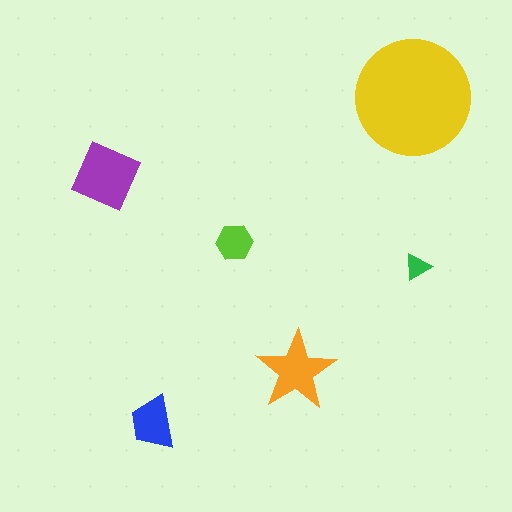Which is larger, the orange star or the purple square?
The purple square.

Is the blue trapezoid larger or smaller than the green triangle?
Larger.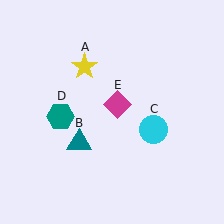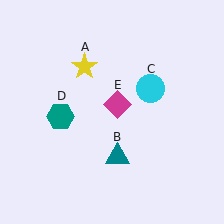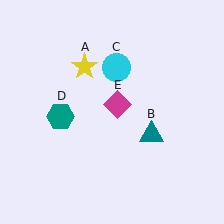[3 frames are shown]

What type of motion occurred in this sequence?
The teal triangle (object B), cyan circle (object C) rotated counterclockwise around the center of the scene.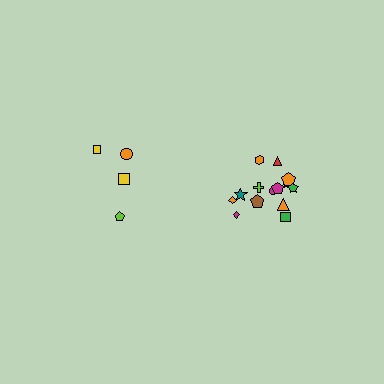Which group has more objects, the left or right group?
The right group.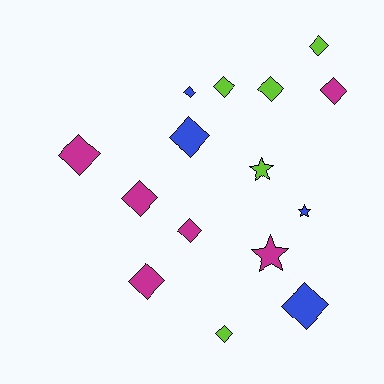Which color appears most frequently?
Magenta, with 6 objects.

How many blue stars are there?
There is 1 blue star.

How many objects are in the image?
There are 15 objects.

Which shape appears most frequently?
Diamond, with 12 objects.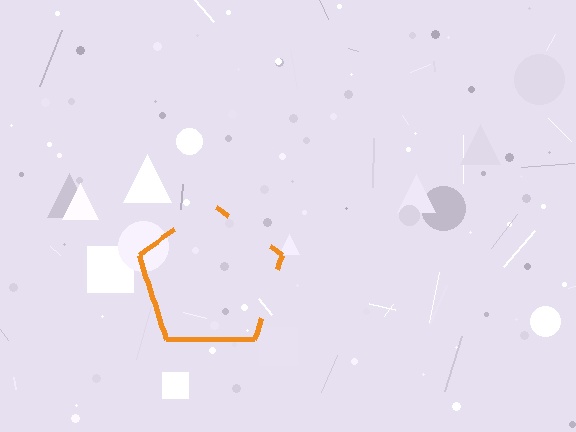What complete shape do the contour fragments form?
The contour fragments form a pentagon.